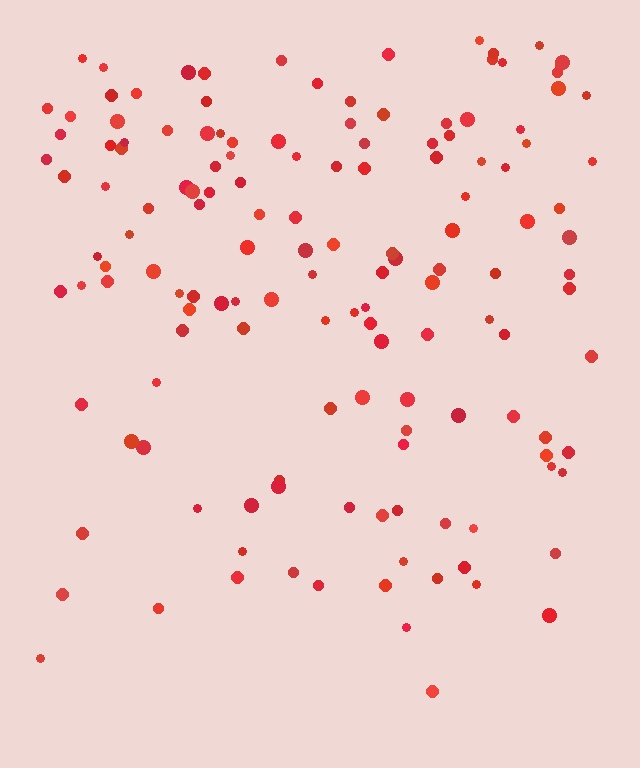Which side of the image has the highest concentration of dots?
The top.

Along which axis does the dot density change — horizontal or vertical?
Vertical.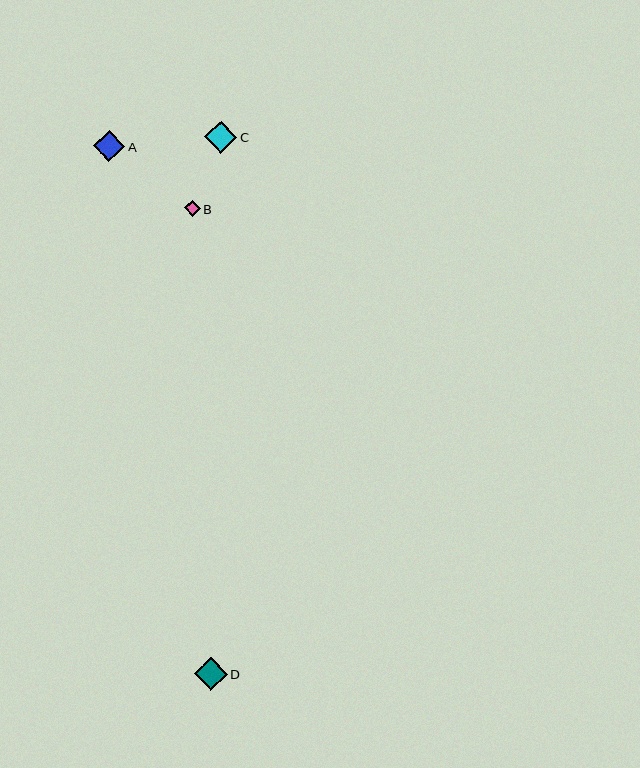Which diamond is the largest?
Diamond D is the largest with a size of approximately 33 pixels.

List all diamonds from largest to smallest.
From largest to smallest: D, C, A, B.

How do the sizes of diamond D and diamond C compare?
Diamond D and diamond C are approximately the same size.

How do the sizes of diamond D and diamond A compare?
Diamond D and diamond A are approximately the same size.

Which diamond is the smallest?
Diamond B is the smallest with a size of approximately 16 pixels.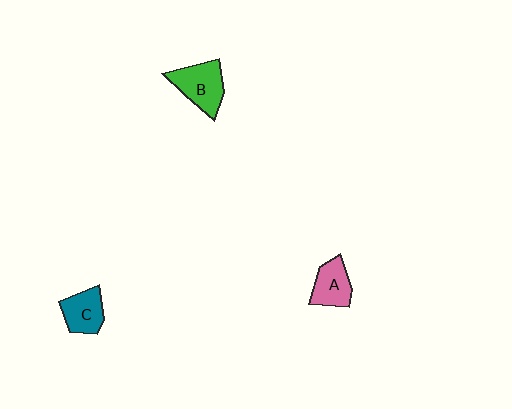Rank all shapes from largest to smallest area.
From largest to smallest: B (green), A (pink), C (teal).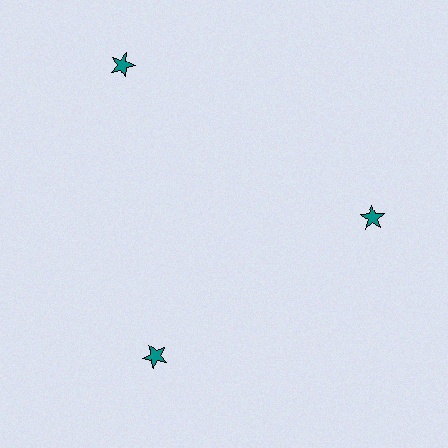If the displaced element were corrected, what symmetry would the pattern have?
It would have 3-fold rotational symmetry — the pattern would map onto itself every 120 degrees.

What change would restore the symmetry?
The symmetry would be restored by moving it inward, back onto the ring so that all 3 stars sit at equal angles and equal distance from the center.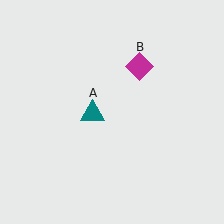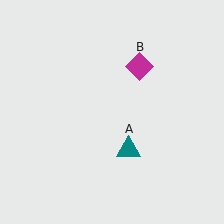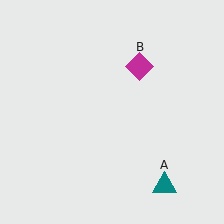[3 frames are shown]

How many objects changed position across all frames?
1 object changed position: teal triangle (object A).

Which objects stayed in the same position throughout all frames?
Magenta diamond (object B) remained stationary.